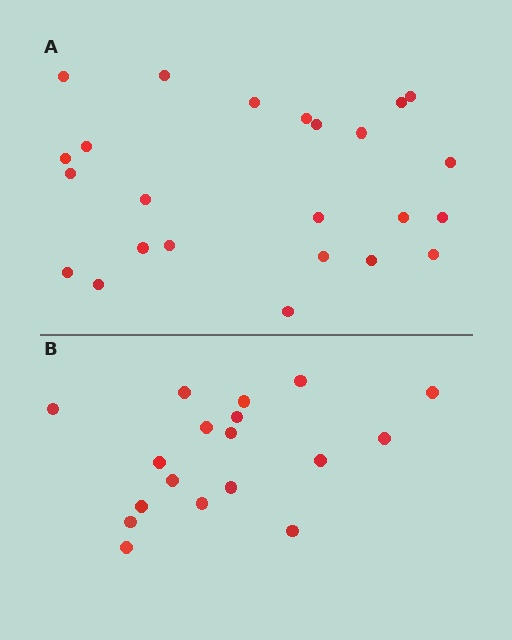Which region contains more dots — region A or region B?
Region A (the top region) has more dots.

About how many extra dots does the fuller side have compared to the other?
Region A has about 6 more dots than region B.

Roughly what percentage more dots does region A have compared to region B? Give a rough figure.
About 35% more.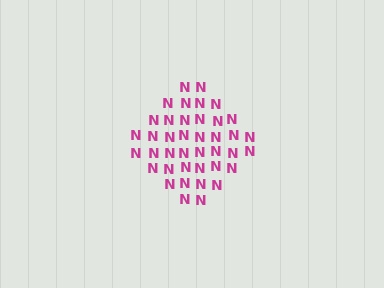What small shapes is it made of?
It is made of small letter N's.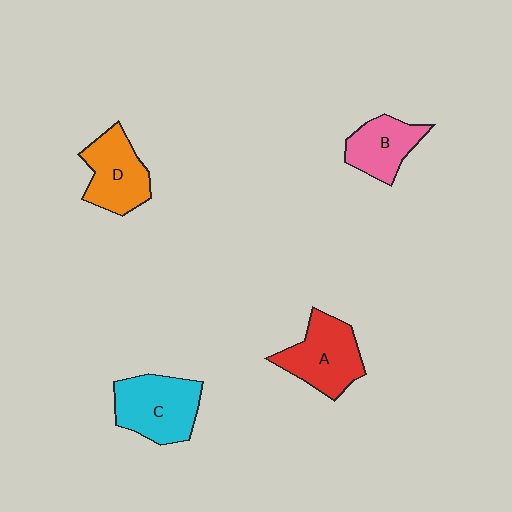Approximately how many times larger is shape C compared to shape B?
Approximately 1.4 times.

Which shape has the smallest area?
Shape B (pink).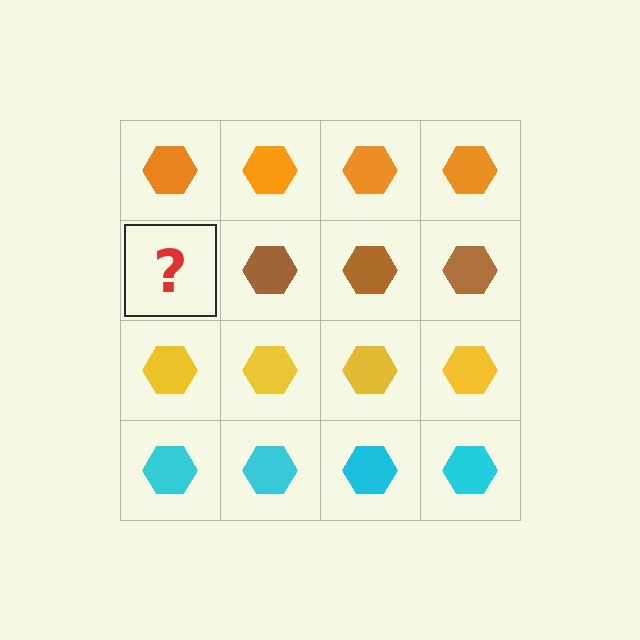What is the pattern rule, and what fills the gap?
The rule is that each row has a consistent color. The gap should be filled with a brown hexagon.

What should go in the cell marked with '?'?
The missing cell should contain a brown hexagon.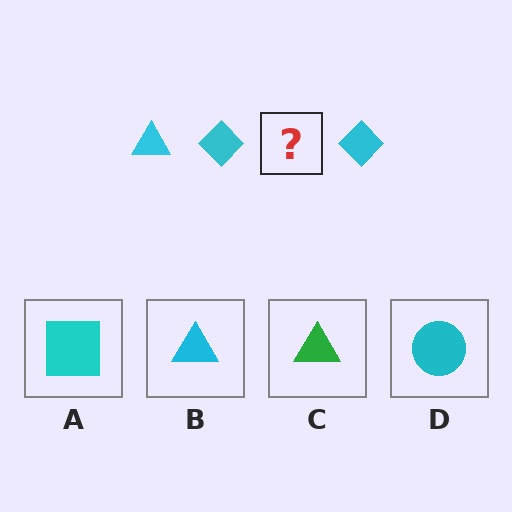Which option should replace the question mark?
Option B.